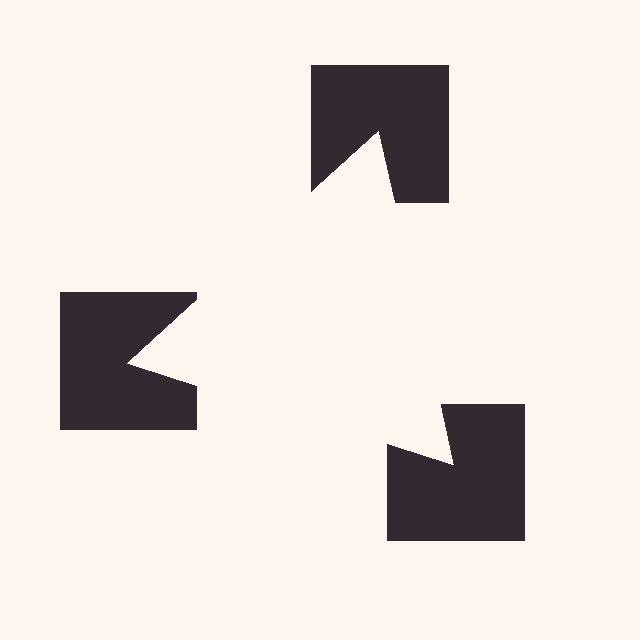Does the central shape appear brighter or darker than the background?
It typically appears slightly brighter than the background, even though no actual brightness change is drawn.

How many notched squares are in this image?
There are 3 — one at each vertex of the illusory triangle.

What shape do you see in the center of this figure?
An illusory triangle — its edges are inferred from the aligned wedge cuts in the notched squares, not physically drawn.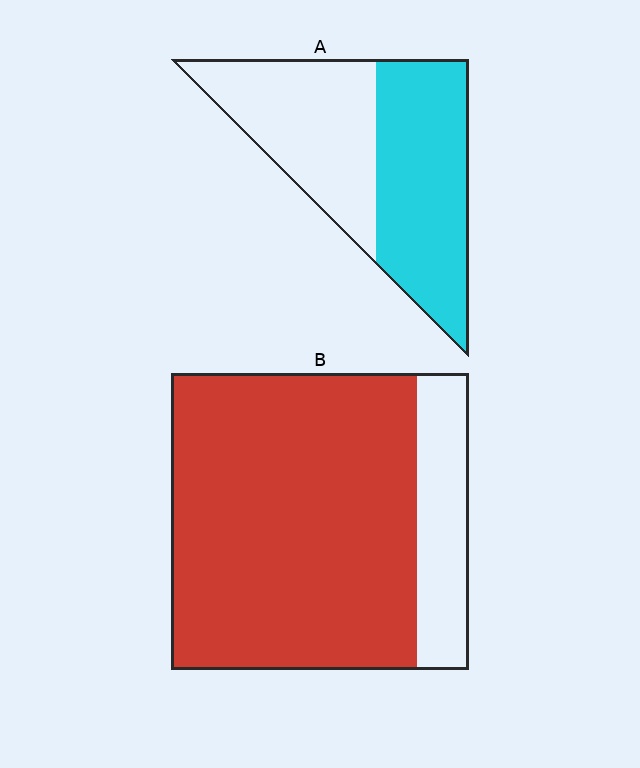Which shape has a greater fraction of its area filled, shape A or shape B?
Shape B.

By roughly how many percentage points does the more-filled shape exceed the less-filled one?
By roughly 30 percentage points (B over A).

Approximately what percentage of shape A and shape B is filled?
A is approximately 55% and B is approximately 85%.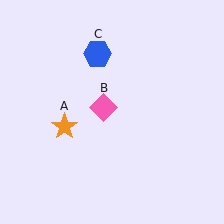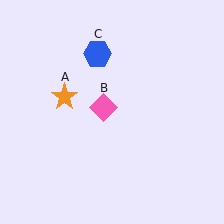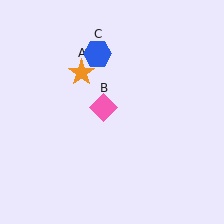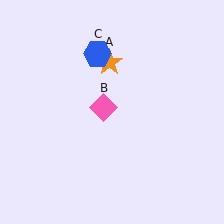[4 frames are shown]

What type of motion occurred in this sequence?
The orange star (object A) rotated clockwise around the center of the scene.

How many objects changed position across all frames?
1 object changed position: orange star (object A).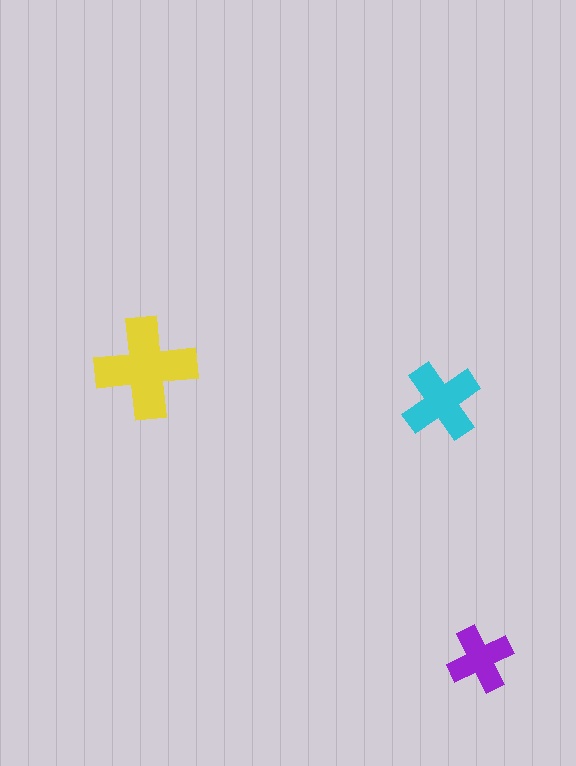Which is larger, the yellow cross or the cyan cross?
The yellow one.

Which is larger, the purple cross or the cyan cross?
The cyan one.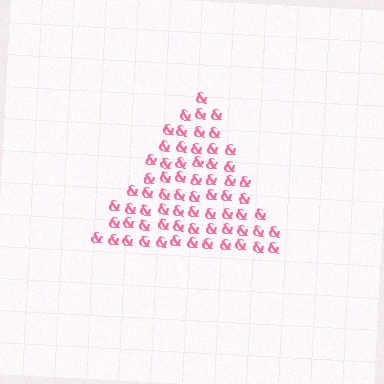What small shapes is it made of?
It is made of small ampersands.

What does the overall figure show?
The overall figure shows a triangle.